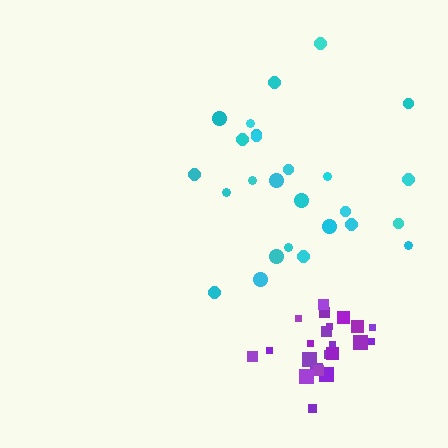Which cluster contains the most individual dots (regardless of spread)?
Cyan (26).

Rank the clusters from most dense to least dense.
purple, cyan.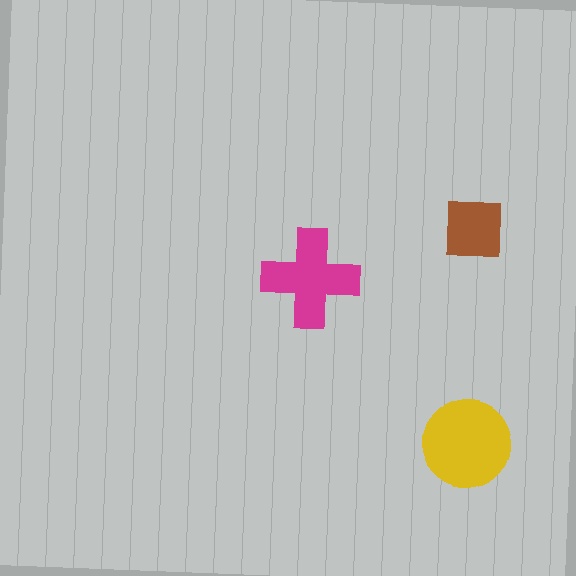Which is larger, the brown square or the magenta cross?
The magenta cross.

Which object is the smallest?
The brown square.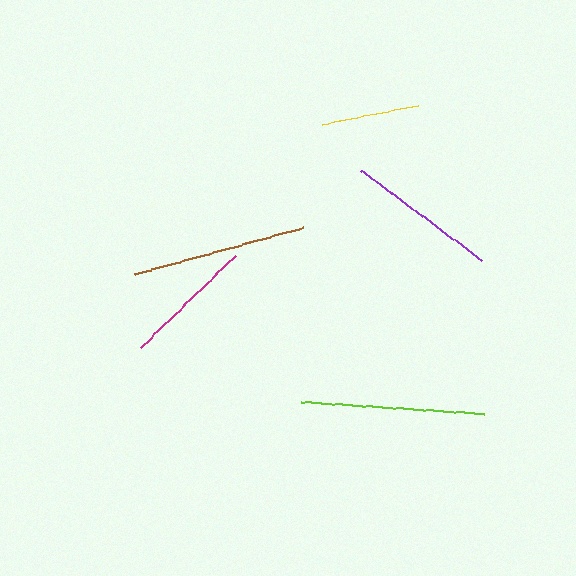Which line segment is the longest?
The lime line is the longest at approximately 184 pixels.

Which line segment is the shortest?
The yellow line is the shortest at approximately 98 pixels.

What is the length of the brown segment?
The brown segment is approximately 175 pixels long.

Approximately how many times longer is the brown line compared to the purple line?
The brown line is approximately 1.2 times the length of the purple line.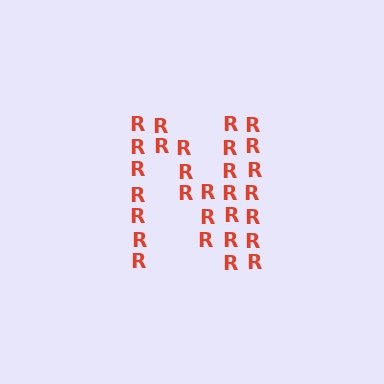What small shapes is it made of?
It is made of small letter R's.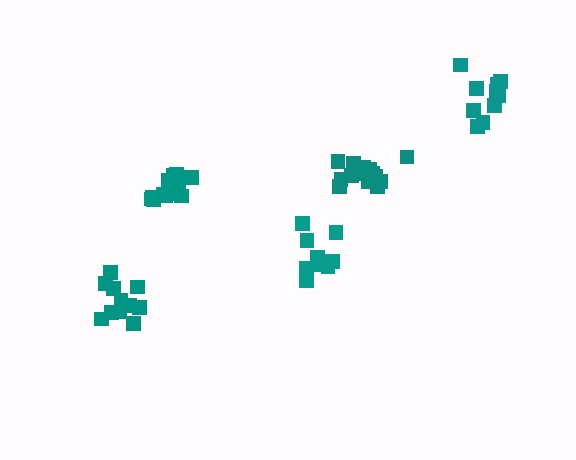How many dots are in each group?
Group 1: 13 dots, Group 2: 11 dots, Group 3: 11 dots, Group 4: 16 dots, Group 5: 10 dots (61 total).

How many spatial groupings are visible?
There are 5 spatial groupings.